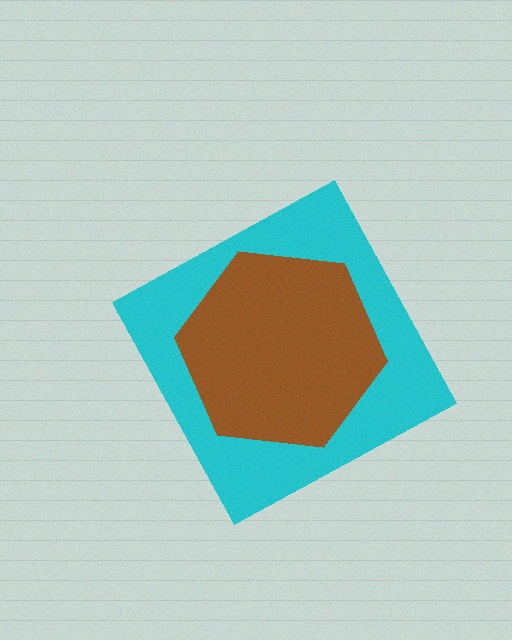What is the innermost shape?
The brown hexagon.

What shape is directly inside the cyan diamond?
The brown hexagon.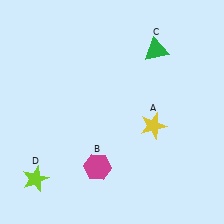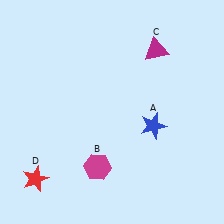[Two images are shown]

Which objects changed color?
A changed from yellow to blue. C changed from green to magenta. D changed from lime to red.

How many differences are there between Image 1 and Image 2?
There are 3 differences between the two images.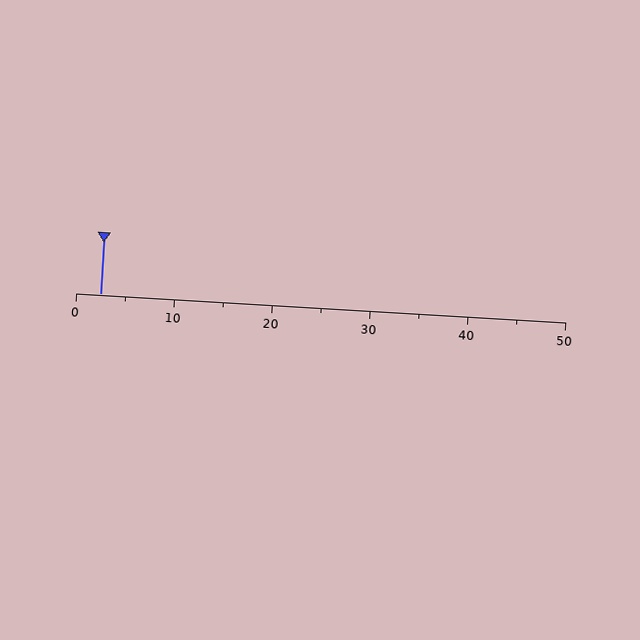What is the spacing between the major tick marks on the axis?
The major ticks are spaced 10 apart.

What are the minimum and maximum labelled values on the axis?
The axis runs from 0 to 50.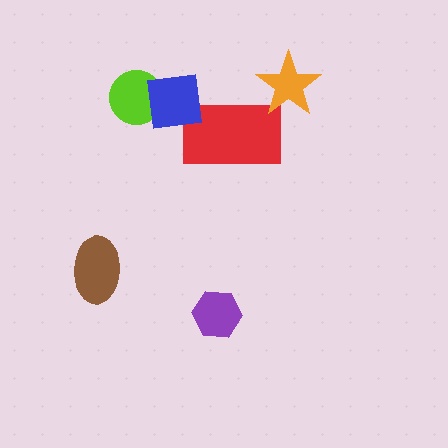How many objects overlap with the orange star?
0 objects overlap with the orange star.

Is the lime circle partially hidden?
Yes, it is partially covered by another shape.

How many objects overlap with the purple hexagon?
0 objects overlap with the purple hexagon.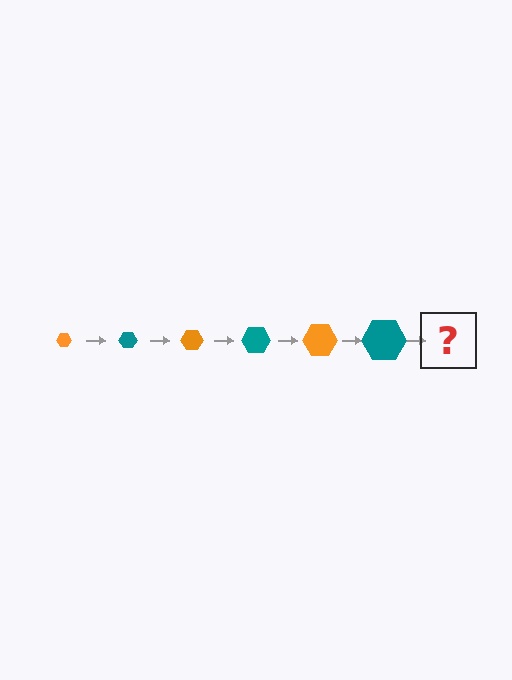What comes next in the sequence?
The next element should be an orange hexagon, larger than the previous one.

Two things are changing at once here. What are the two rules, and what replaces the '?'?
The two rules are that the hexagon grows larger each step and the color cycles through orange and teal. The '?' should be an orange hexagon, larger than the previous one.